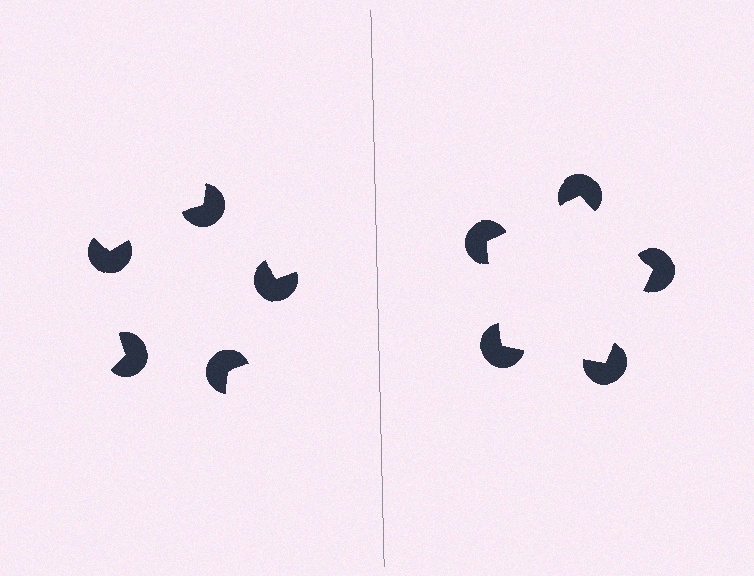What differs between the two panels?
The pac-man discs are positioned identically on both sides; only the wedge orientations differ. On the right they align to a pentagon; on the left they are misaligned.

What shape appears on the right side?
An illusory pentagon.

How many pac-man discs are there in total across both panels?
10 — 5 on each side.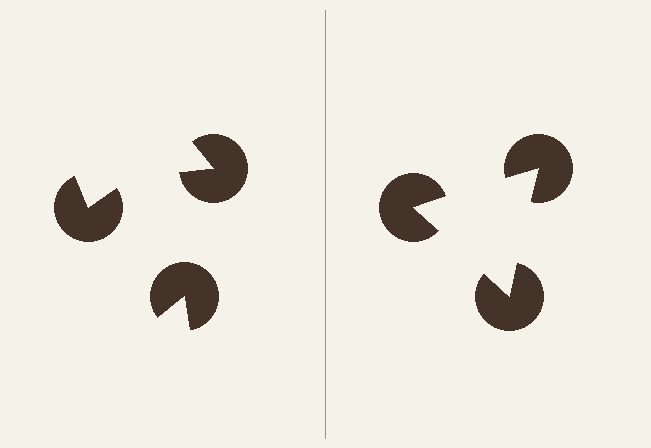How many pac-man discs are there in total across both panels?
6 — 3 on each side.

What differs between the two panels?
The pac-man discs are positioned identically on both sides; only the wedge orientations differ. On the right they align to a triangle; on the left they are misaligned.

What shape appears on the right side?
An illusory triangle.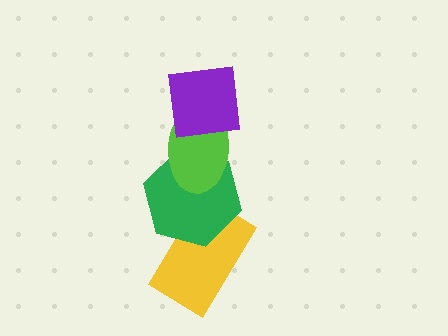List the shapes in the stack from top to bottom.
From top to bottom: the purple square, the lime ellipse, the green hexagon, the yellow rectangle.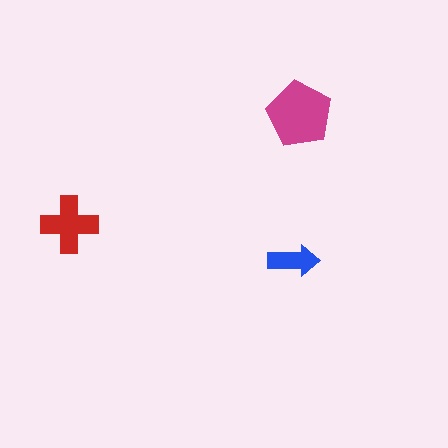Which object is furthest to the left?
The red cross is leftmost.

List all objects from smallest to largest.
The blue arrow, the red cross, the magenta pentagon.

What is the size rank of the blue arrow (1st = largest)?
3rd.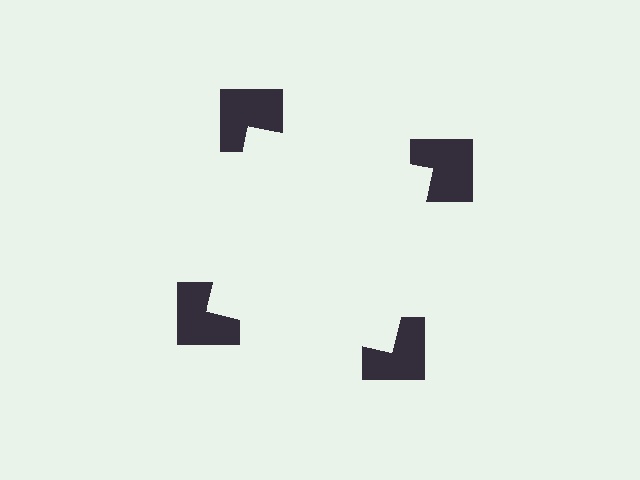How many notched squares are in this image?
There are 4 — one at each vertex of the illusory square.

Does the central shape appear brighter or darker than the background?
It typically appears slightly brighter than the background, even though no actual brightness change is drawn.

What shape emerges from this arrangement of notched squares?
An illusory square — its edges are inferred from the aligned wedge cuts in the notched squares, not physically drawn.